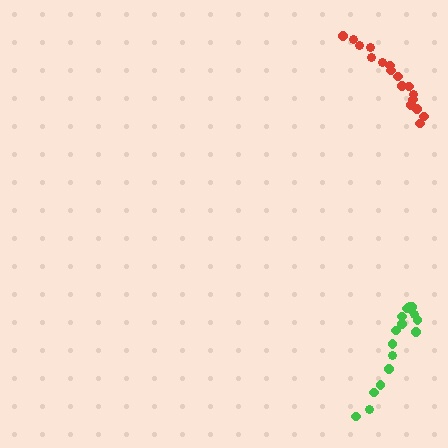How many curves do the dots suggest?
There are 2 distinct paths.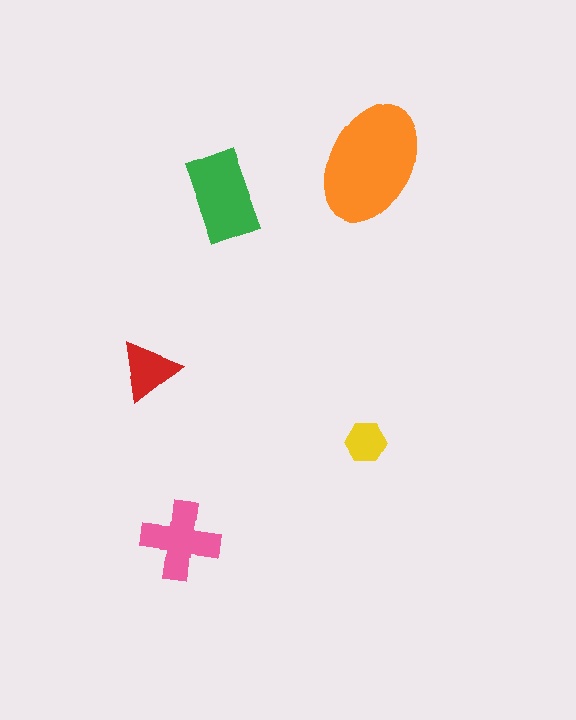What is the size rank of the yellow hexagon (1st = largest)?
5th.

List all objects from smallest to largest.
The yellow hexagon, the red triangle, the pink cross, the green rectangle, the orange ellipse.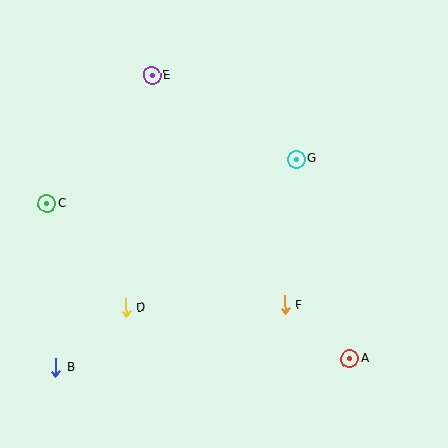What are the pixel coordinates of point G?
Point G is at (297, 159).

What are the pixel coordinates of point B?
Point B is at (56, 367).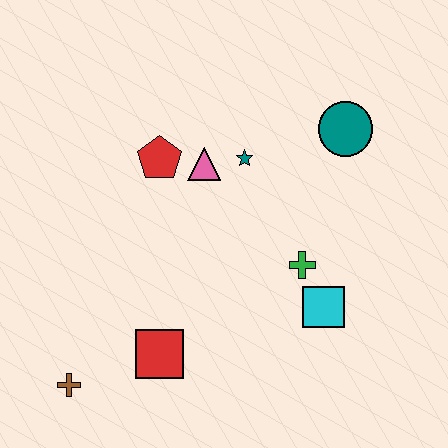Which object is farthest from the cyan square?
The brown cross is farthest from the cyan square.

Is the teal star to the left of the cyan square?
Yes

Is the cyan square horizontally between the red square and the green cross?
No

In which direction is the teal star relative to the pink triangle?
The teal star is to the right of the pink triangle.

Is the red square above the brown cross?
Yes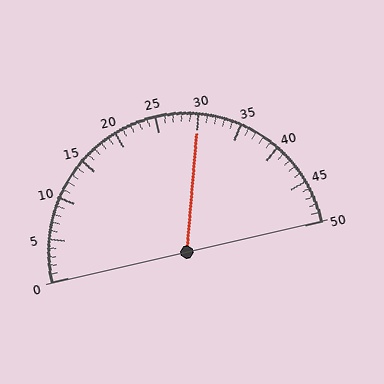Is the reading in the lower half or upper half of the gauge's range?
The reading is in the upper half of the range (0 to 50).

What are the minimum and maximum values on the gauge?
The gauge ranges from 0 to 50.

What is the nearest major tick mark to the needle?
The nearest major tick mark is 30.